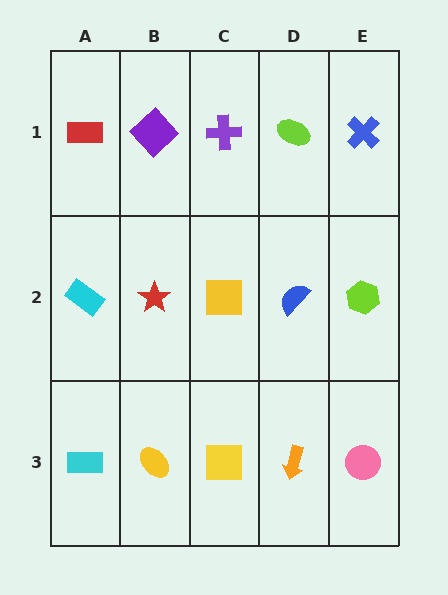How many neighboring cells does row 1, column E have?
2.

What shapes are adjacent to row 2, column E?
A blue cross (row 1, column E), a pink circle (row 3, column E), a blue semicircle (row 2, column D).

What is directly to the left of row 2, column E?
A blue semicircle.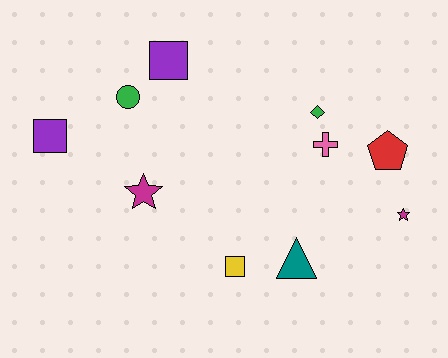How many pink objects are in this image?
There is 1 pink object.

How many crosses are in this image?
There is 1 cross.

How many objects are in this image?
There are 10 objects.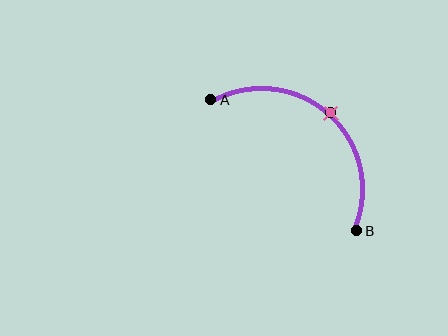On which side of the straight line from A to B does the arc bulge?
The arc bulges above and to the right of the straight line connecting A and B.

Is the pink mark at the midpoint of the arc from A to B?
Yes. The pink mark lies on the arc at equal arc-length from both A and B — it is the arc midpoint.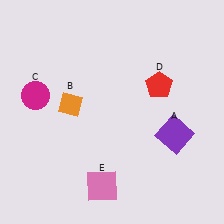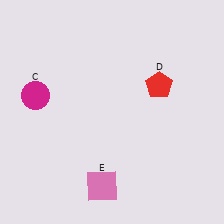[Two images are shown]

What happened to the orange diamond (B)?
The orange diamond (B) was removed in Image 2. It was in the top-left area of Image 1.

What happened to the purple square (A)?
The purple square (A) was removed in Image 2. It was in the bottom-right area of Image 1.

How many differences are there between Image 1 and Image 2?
There are 2 differences between the two images.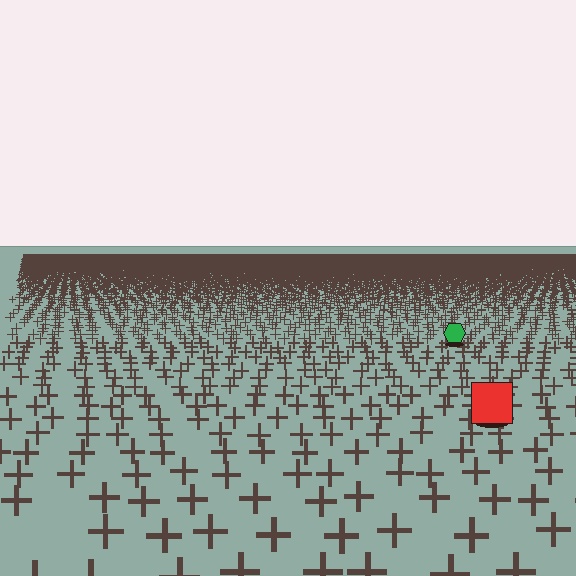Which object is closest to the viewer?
The red square is closest. The texture marks near it are larger and more spread out.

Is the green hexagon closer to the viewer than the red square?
No. The red square is closer — you can tell from the texture gradient: the ground texture is coarser near it.